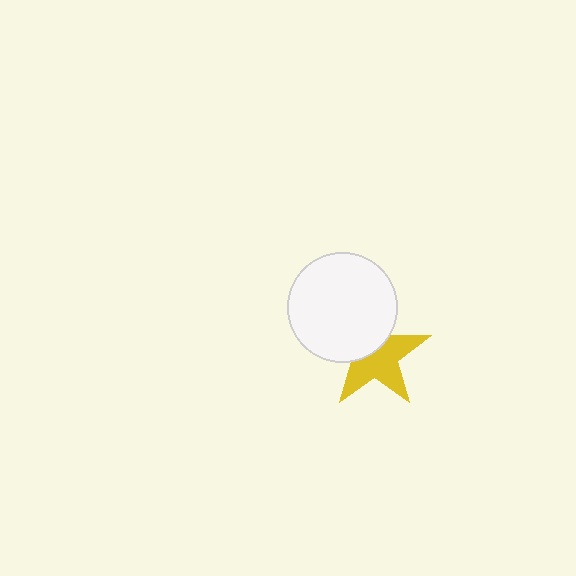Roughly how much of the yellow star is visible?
About half of it is visible (roughly 59%).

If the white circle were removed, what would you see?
You would see the complete yellow star.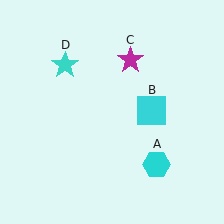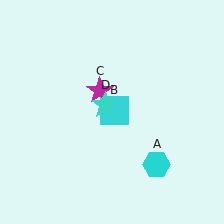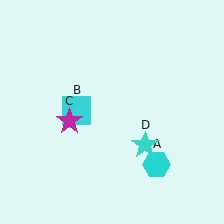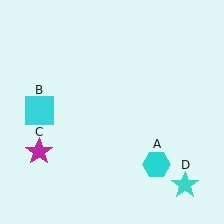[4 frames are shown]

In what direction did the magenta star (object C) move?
The magenta star (object C) moved down and to the left.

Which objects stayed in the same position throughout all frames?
Cyan hexagon (object A) remained stationary.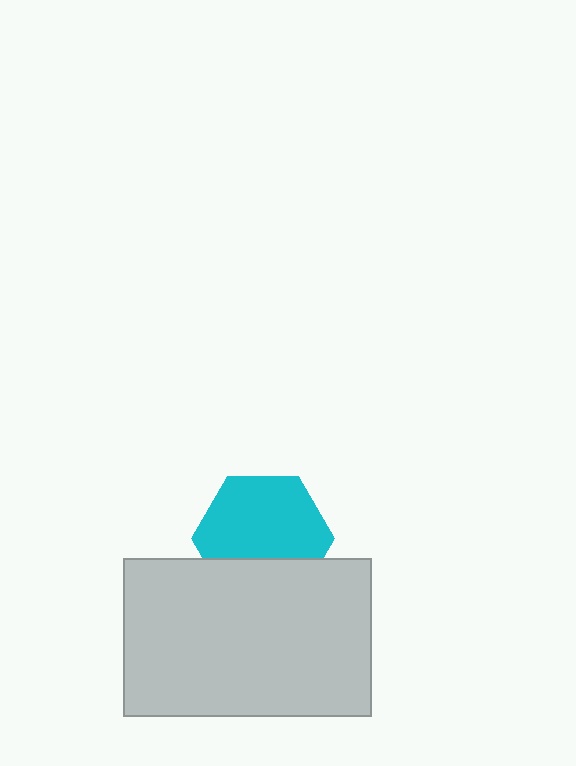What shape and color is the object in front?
The object in front is a light gray rectangle.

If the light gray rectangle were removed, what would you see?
You would see the complete cyan hexagon.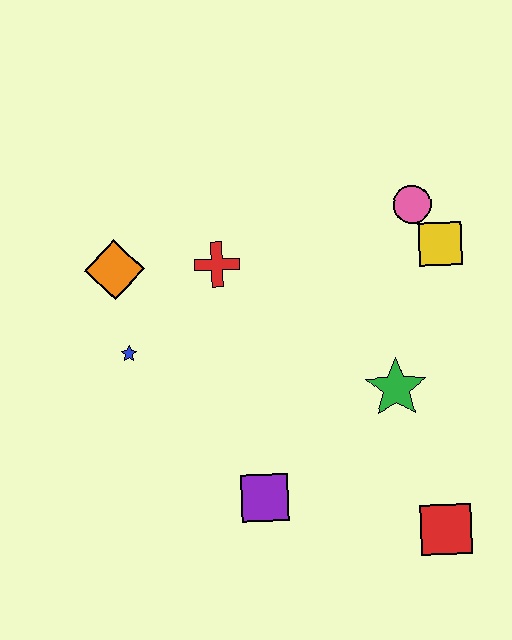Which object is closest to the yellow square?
The pink circle is closest to the yellow square.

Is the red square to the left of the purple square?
No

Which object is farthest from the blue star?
The red square is farthest from the blue star.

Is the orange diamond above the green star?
Yes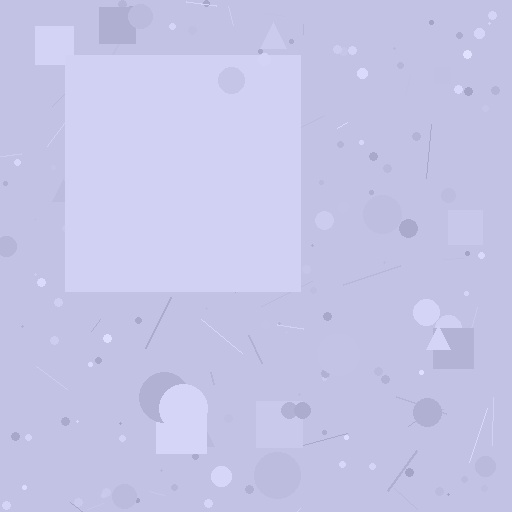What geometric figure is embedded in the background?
A square is embedded in the background.